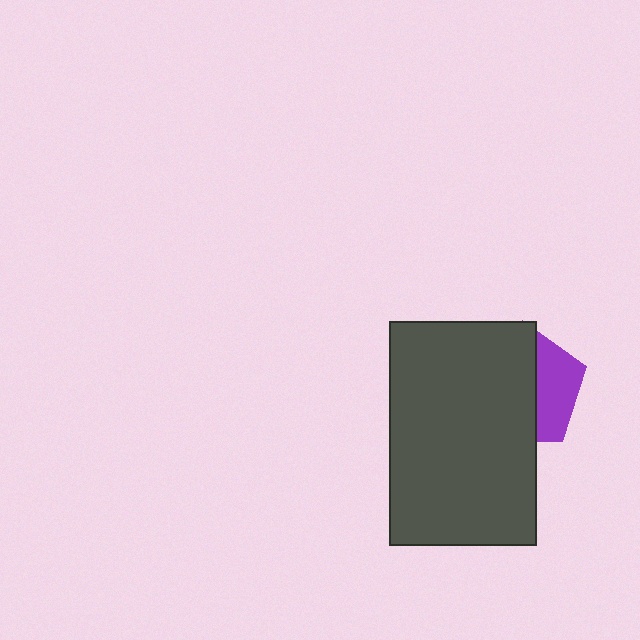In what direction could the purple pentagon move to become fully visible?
The purple pentagon could move right. That would shift it out from behind the dark gray rectangle entirely.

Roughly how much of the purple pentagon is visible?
A small part of it is visible (roughly 34%).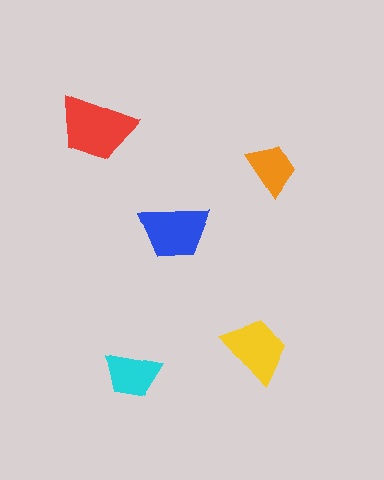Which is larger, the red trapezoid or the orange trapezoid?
The red one.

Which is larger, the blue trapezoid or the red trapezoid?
The red one.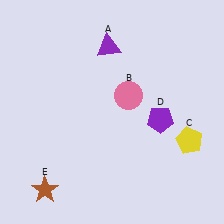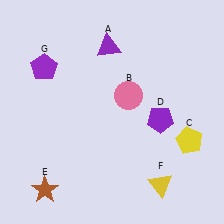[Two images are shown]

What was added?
A yellow triangle (F), a purple pentagon (G) were added in Image 2.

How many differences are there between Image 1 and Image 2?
There are 2 differences between the two images.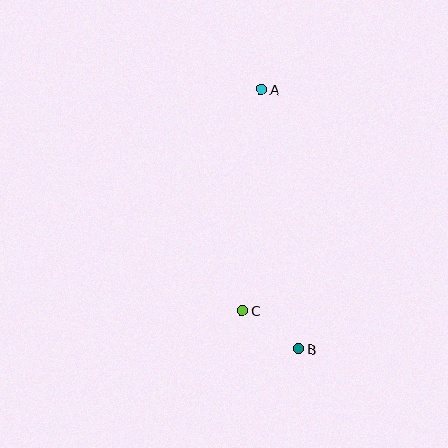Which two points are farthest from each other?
Points A and B are farthest from each other.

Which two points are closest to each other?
Points B and C are closest to each other.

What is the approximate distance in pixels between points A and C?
The distance between A and C is approximately 222 pixels.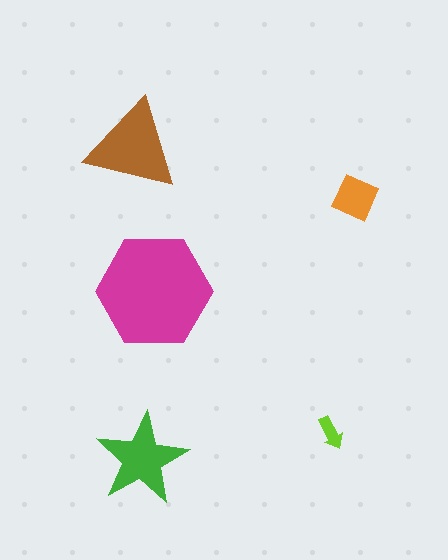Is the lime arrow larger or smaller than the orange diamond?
Smaller.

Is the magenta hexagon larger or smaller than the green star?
Larger.